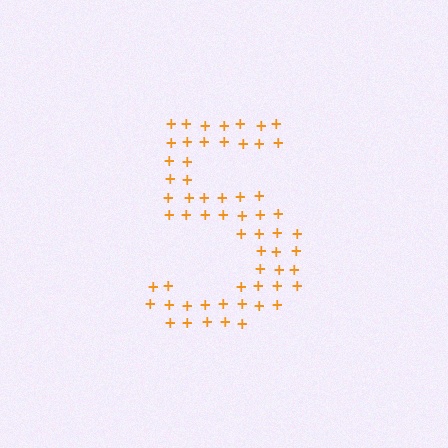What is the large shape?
The large shape is the digit 5.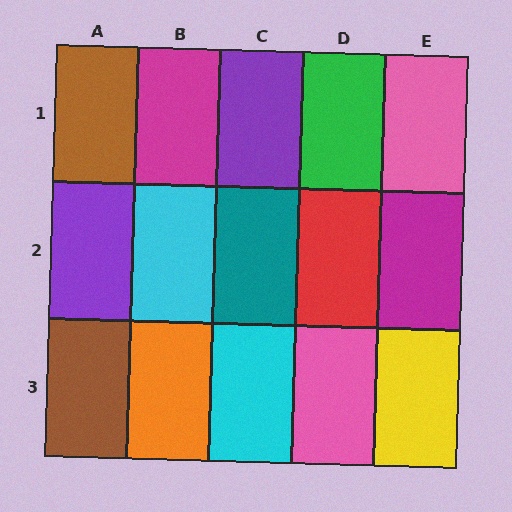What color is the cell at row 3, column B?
Orange.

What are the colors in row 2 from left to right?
Purple, cyan, teal, red, magenta.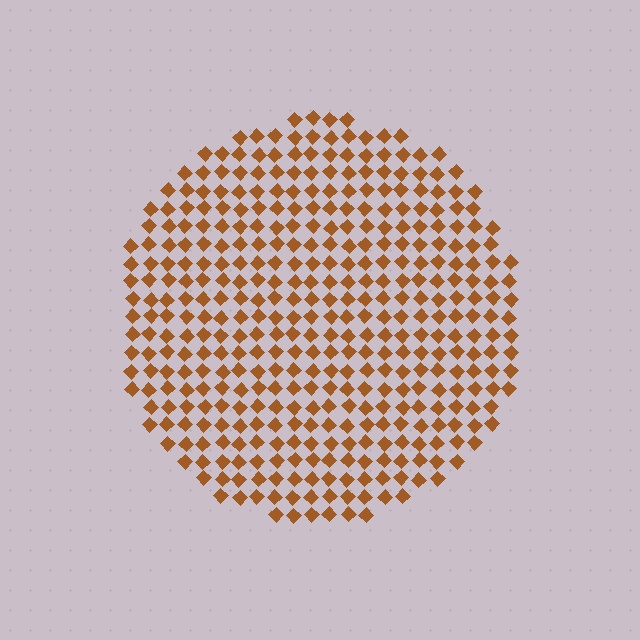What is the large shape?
The large shape is a circle.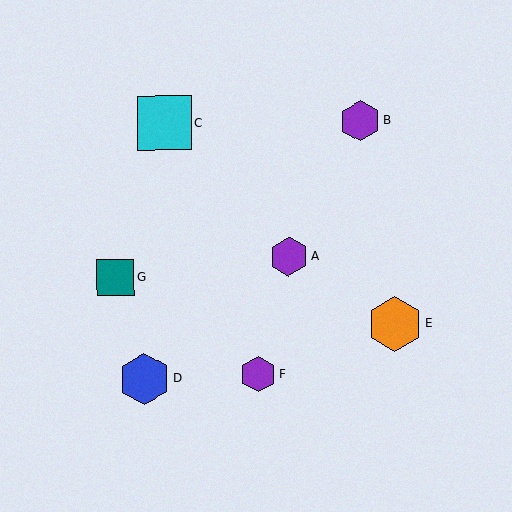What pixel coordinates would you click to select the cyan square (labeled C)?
Click at (164, 123) to select the cyan square C.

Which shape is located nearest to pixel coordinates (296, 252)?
The purple hexagon (labeled A) at (289, 257) is nearest to that location.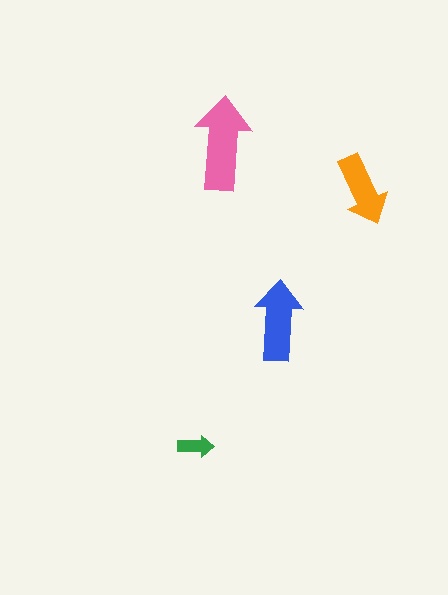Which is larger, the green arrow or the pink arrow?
The pink one.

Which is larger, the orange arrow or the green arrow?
The orange one.